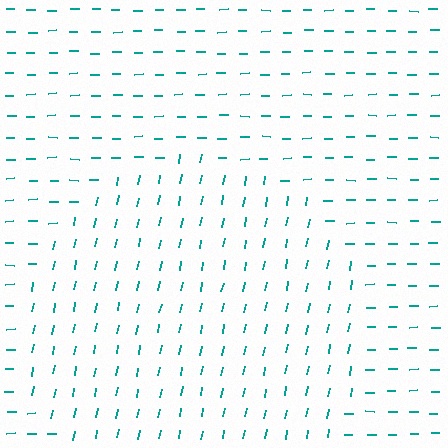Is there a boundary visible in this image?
Yes, there is a texture boundary formed by a change in line orientation.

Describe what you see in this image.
The image is filled with small teal line segments. A circle region in the image has lines oriented differently from the surrounding lines, creating a visible texture boundary.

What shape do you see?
I see a circle.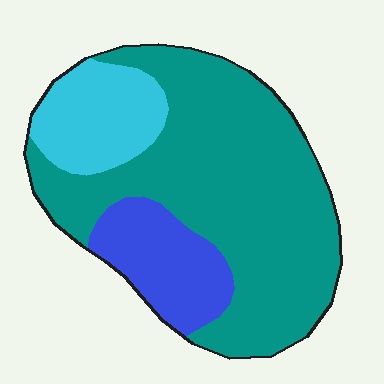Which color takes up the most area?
Teal, at roughly 65%.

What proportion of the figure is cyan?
Cyan covers 17% of the figure.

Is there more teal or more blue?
Teal.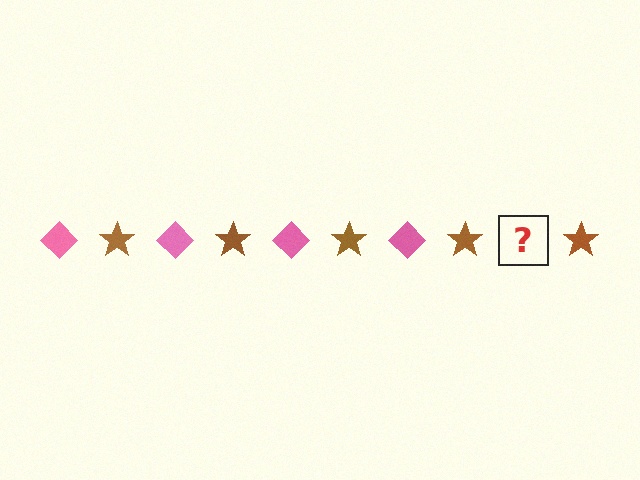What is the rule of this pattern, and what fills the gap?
The rule is that the pattern alternates between pink diamond and brown star. The gap should be filled with a pink diamond.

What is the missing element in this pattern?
The missing element is a pink diamond.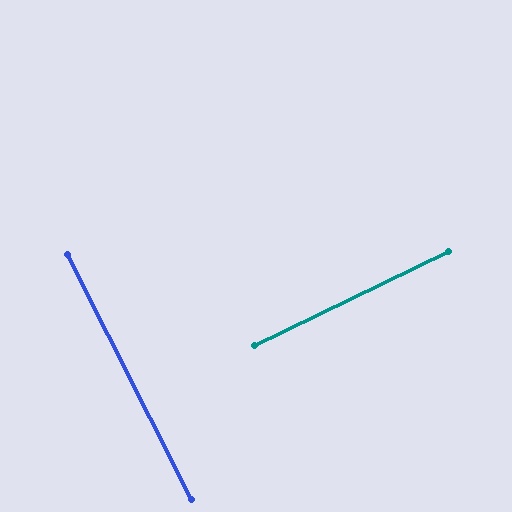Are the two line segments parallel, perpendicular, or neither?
Perpendicular — they meet at approximately 89°.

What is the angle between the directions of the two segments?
Approximately 89 degrees.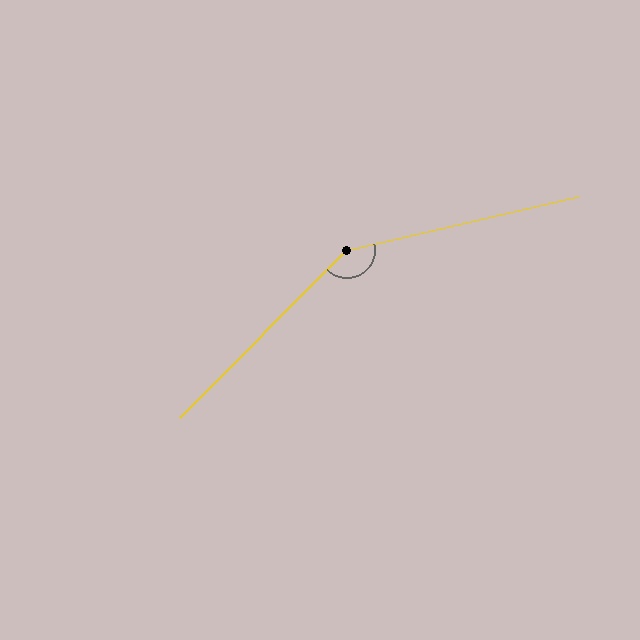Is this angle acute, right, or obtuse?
It is obtuse.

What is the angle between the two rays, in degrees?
Approximately 148 degrees.